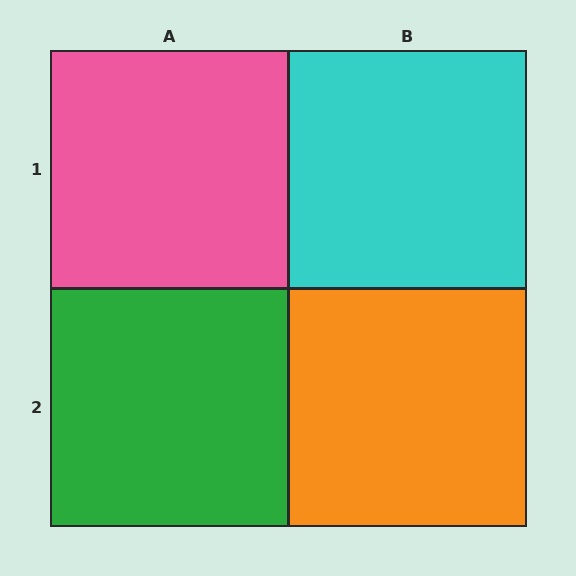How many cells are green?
1 cell is green.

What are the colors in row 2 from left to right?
Green, orange.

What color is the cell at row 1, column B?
Cyan.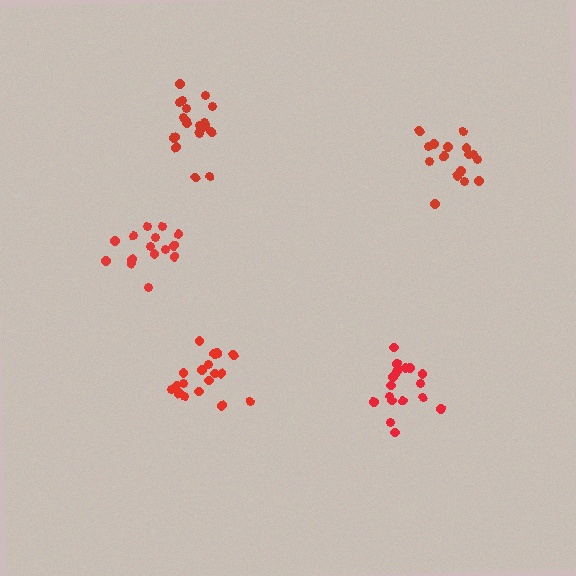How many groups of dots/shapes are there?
There are 5 groups.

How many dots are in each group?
Group 1: 15 dots, Group 2: 20 dots, Group 3: 18 dots, Group 4: 18 dots, Group 5: 16 dots (87 total).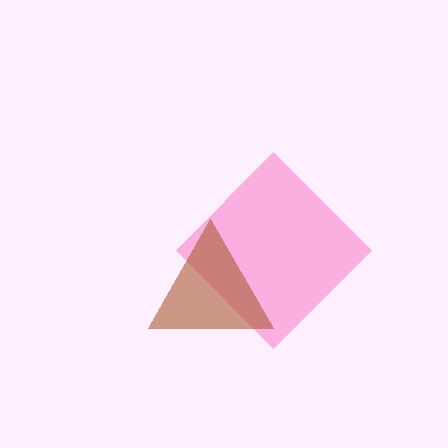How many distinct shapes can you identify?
There are 2 distinct shapes: a pink diamond, a brown triangle.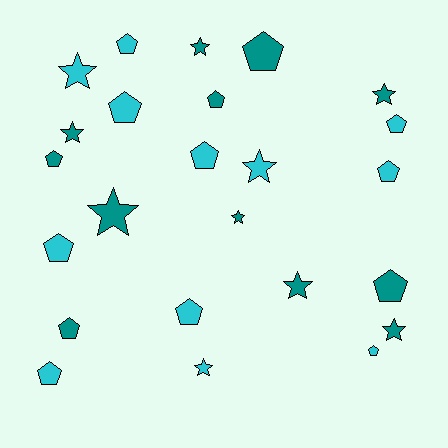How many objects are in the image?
There are 24 objects.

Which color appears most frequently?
Cyan, with 12 objects.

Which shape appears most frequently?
Pentagon, with 14 objects.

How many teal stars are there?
There are 7 teal stars.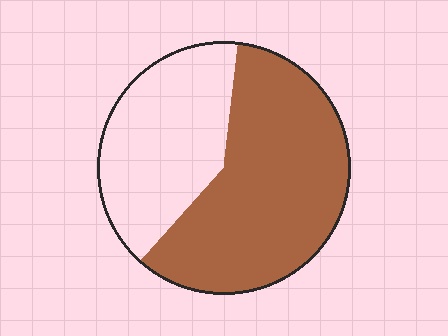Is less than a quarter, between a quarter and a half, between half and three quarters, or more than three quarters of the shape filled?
Between half and three quarters.